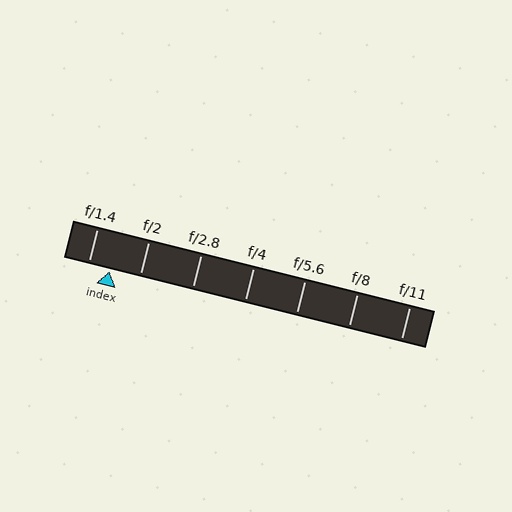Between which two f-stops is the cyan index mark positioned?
The index mark is between f/1.4 and f/2.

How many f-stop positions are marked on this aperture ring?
There are 7 f-stop positions marked.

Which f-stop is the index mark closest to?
The index mark is closest to f/1.4.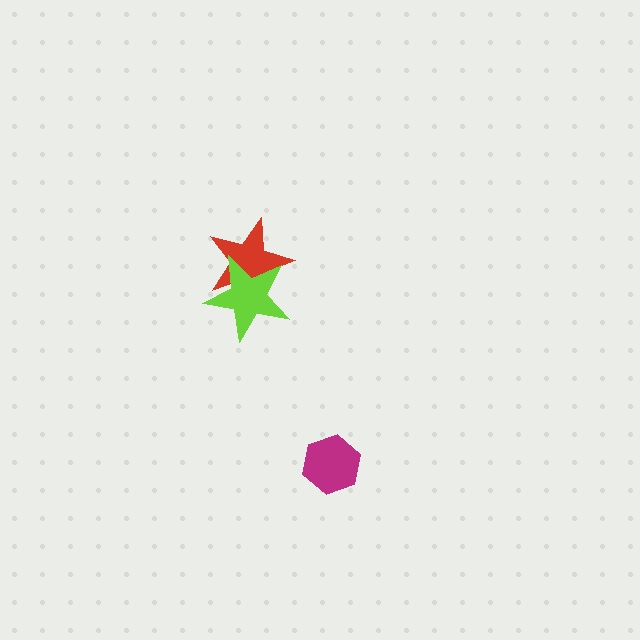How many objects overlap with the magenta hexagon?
0 objects overlap with the magenta hexagon.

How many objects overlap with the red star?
1 object overlaps with the red star.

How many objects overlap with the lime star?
1 object overlaps with the lime star.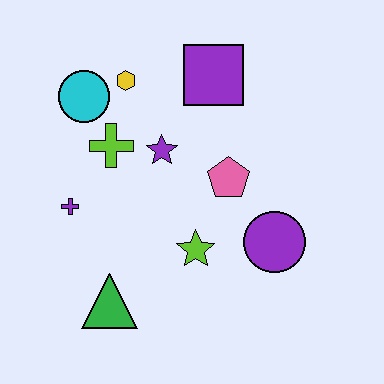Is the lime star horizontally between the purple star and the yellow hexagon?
No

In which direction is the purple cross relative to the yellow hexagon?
The purple cross is below the yellow hexagon.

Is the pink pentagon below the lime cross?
Yes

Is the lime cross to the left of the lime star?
Yes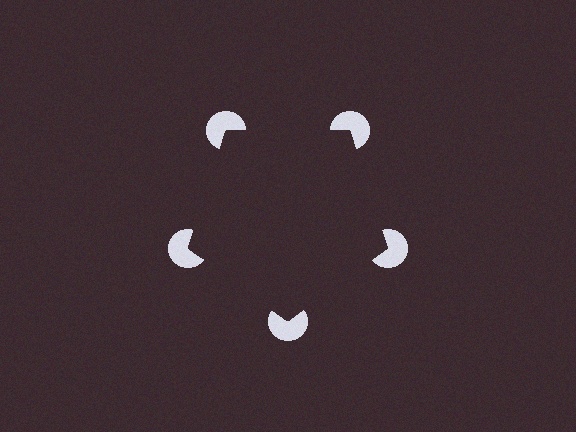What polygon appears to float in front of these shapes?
An illusory pentagon — its edges are inferred from the aligned wedge cuts in the pac-man discs, not physically drawn.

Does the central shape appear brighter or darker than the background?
It typically appears slightly darker than the background, even though no actual brightness change is drawn.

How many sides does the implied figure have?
5 sides.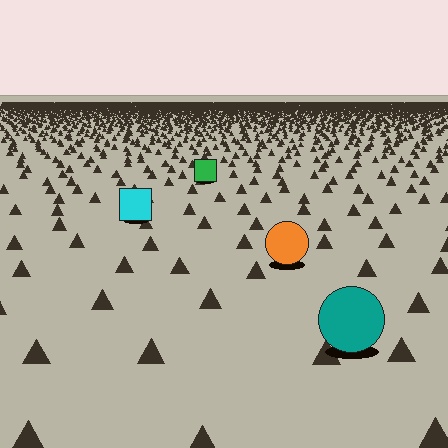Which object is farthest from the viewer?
The green square is farthest from the viewer. It appears smaller and the ground texture around it is denser.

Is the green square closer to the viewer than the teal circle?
No. The teal circle is closer — you can tell from the texture gradient: the ground texture is coarser near it.